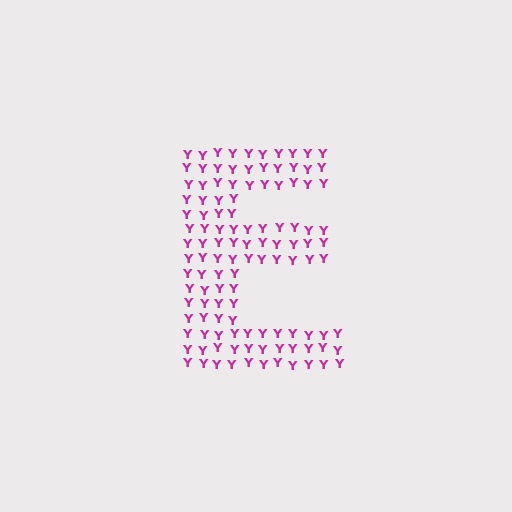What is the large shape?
The large shape is the letter E.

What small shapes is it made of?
It is made of small letter Y's.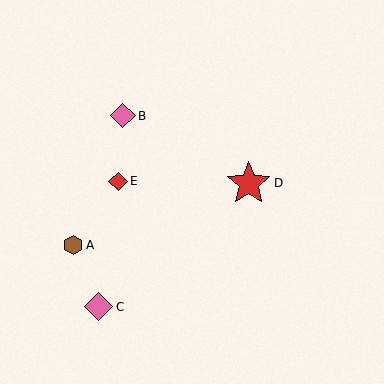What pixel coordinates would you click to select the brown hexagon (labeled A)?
Click at (73, 245) to select the brown hexagon A.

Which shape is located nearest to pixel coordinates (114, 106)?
The pink diamond (labeled B) at (123, 116) is nearest to that location.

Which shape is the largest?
The red star (labeled D) is the largest.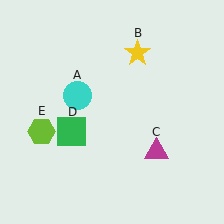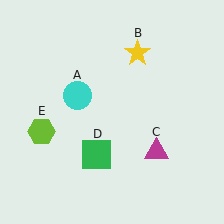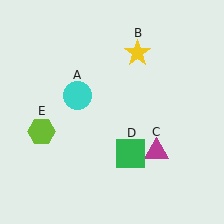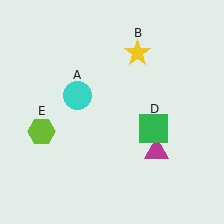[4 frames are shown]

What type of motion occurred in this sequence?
The green square (object D) rotated counterclockwise around the center of the scene.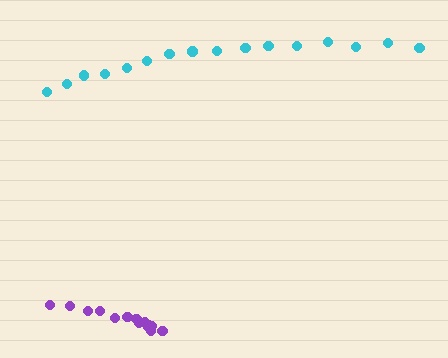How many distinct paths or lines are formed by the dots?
There are 2 distinct paths.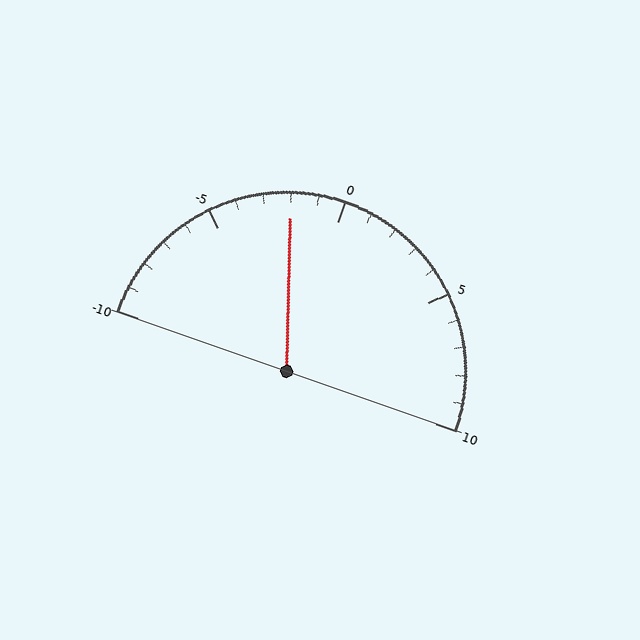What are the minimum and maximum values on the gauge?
The gauge ranges from -10 to 10.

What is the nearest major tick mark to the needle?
The nearest major tick mark is 0.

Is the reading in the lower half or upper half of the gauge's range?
The reading is in the lower half of the range (-10 to 10).